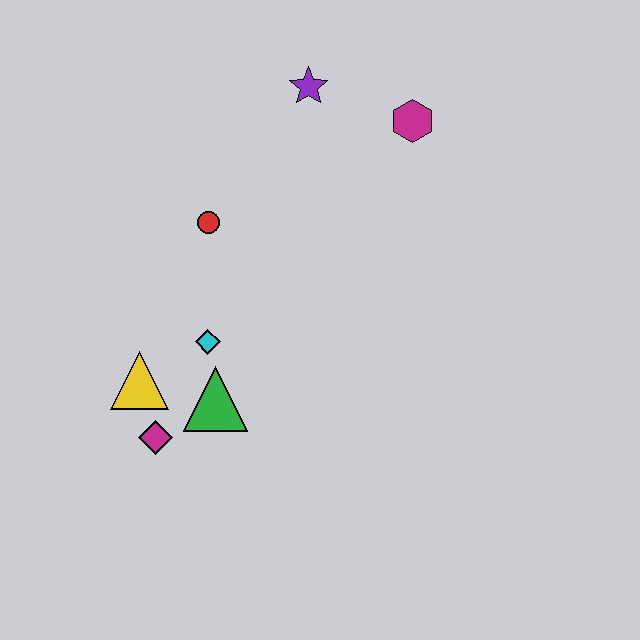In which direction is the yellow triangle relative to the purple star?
The yellow triangle is below the purple star.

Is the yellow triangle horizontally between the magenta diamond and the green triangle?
No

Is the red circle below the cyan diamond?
No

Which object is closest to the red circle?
The cyan diamond is closest to the red circle.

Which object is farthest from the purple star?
The magenta diamond is farthest from the purple star.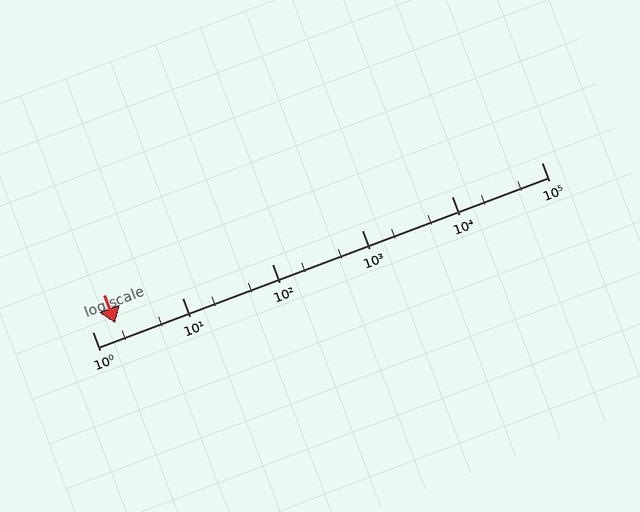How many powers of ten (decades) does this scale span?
The scale spans 5 decades, from 1 to 100000.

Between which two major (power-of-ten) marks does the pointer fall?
The pointer is between 1 and 10.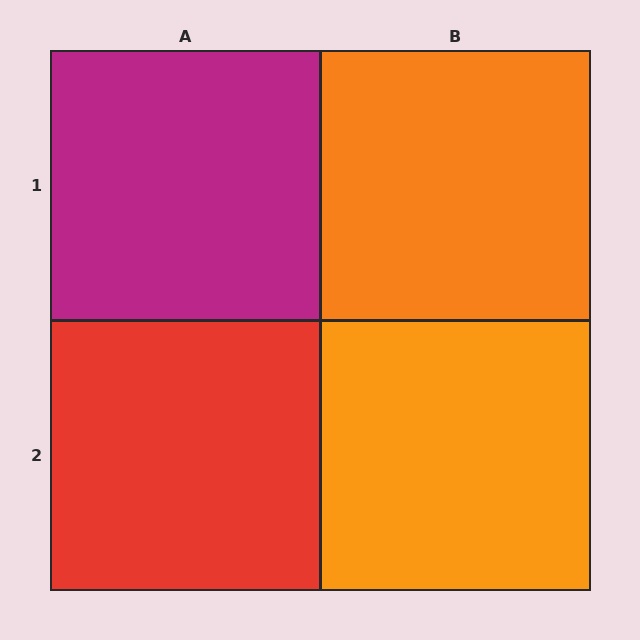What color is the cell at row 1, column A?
Magenta.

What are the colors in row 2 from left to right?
Red, orange.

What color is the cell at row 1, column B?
Orange.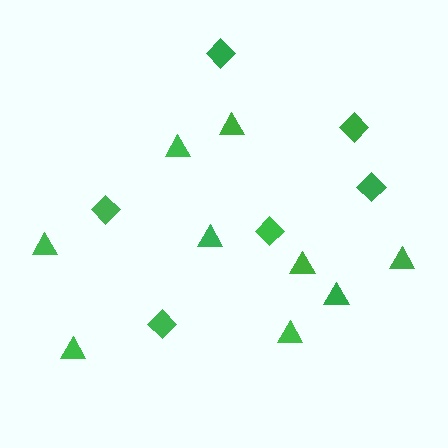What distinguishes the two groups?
There are 2 groups: one group of diamonds (6) and one group of triangles (9).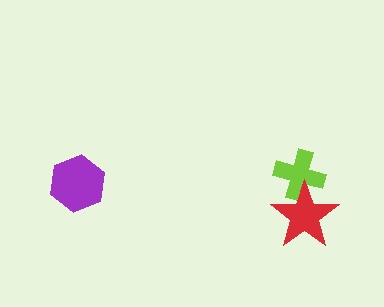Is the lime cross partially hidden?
Yes, it is partially covered by another shape.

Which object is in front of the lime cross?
The red star is in front of the lime cross.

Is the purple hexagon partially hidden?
No, no other shape covers it.